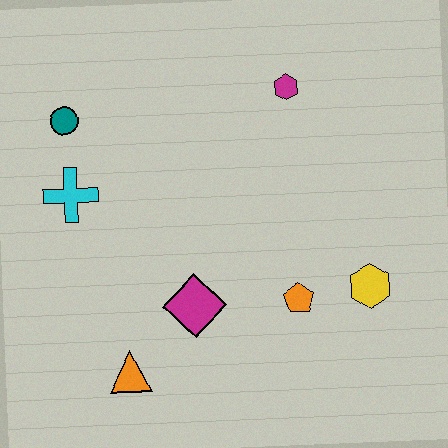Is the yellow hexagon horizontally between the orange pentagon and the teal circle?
No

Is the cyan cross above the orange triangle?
Yes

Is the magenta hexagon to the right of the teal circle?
Yes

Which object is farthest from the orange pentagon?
The teal circle is farthest from the orange pentagon.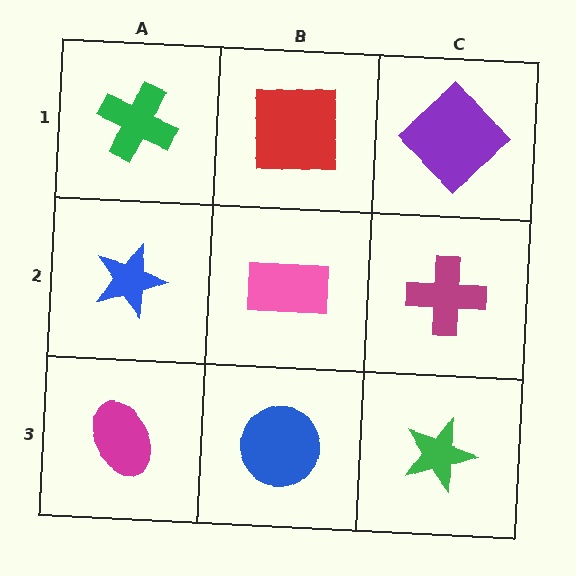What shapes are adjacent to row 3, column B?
A pink rectangle (row 2, column B), a magenta ellipse (row 3, column A), a green star (row 3, column C).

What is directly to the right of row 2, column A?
A pink rectangle.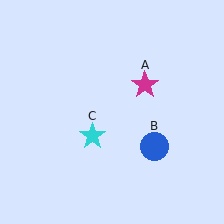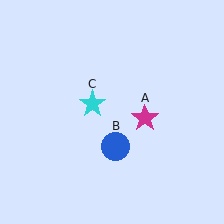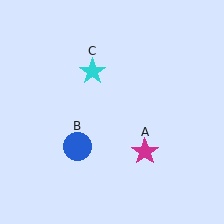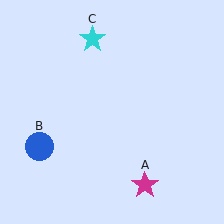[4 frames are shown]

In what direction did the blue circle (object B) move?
The blue circle (object B) moved left.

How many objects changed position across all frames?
3 objects changed position: magenta star (object A), blue circle (object B), cyan star (object C).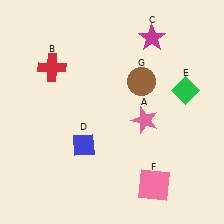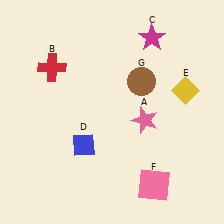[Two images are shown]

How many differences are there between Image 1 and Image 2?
There is 1 difference between the two images.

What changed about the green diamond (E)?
In Image 1, E is green. In Image 2, it changed to yellow.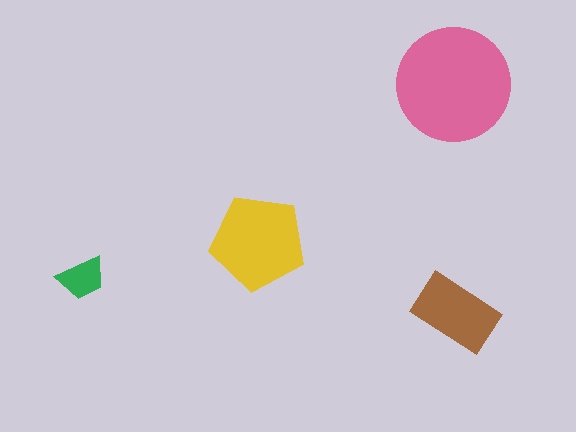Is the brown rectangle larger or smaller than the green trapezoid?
Larger.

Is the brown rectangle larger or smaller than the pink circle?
Smaller.